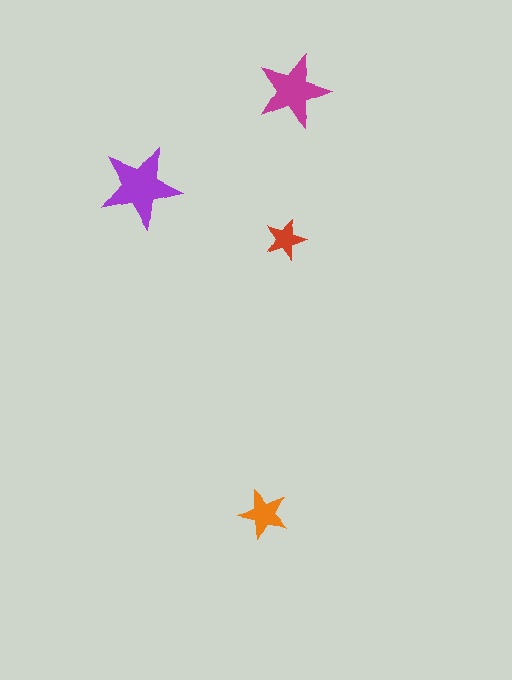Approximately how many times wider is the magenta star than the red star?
About 2 times wider.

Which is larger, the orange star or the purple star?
The purple one.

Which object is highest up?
The magenta star is topmost.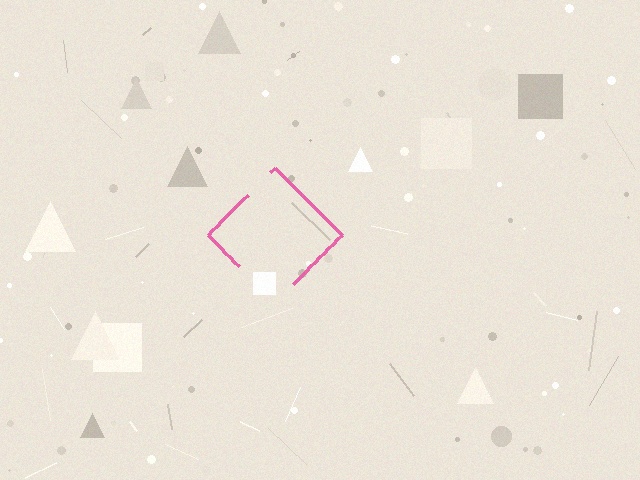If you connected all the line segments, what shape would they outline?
They would outline a diamond.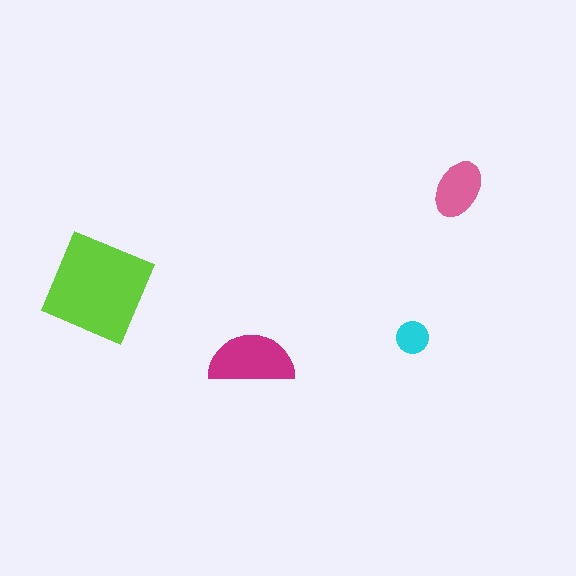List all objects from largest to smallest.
The lime diamond, the magenta semicircle, the pink ellipse, the cyan circle.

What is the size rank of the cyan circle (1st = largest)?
4th.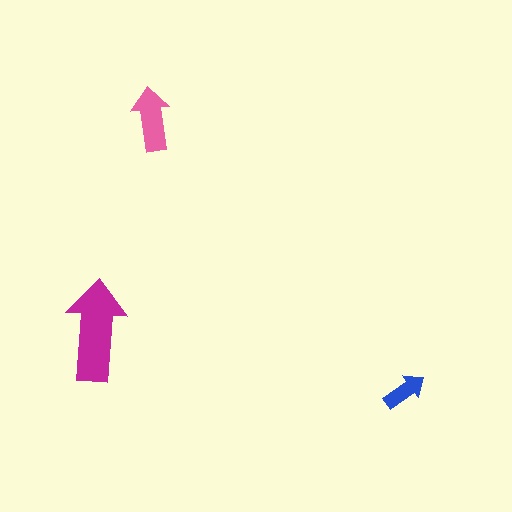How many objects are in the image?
There are 3 objects in the image.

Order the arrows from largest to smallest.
the magenta one, the pink one, the blue one.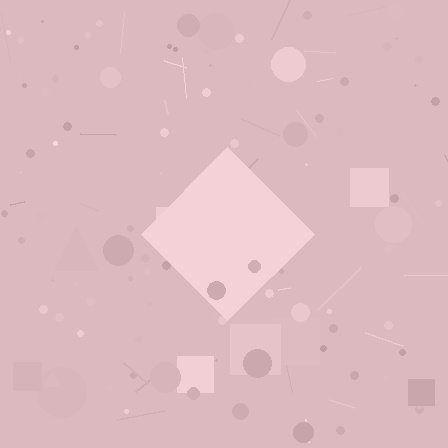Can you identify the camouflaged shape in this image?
The camouflaged shape is a diamond.